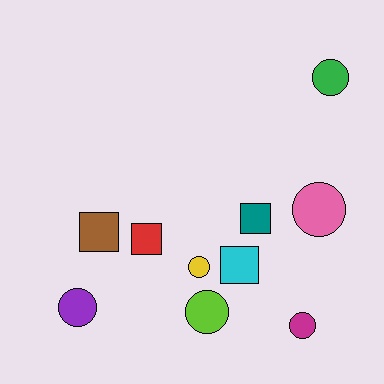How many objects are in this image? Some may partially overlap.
There are 10 objects.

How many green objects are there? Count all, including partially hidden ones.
There is 1 green object.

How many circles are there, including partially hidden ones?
There are 6 circles.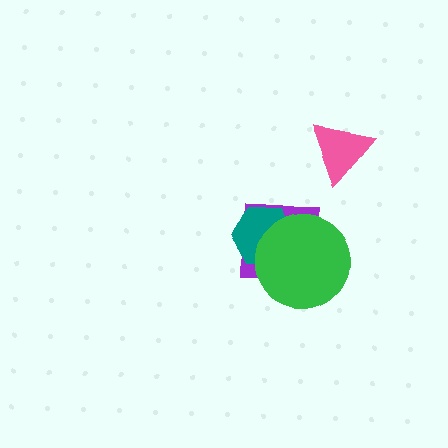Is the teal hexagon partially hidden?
Yes, it is partially covered by another shape.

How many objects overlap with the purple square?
2 objects overlap with the purple square.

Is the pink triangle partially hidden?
No, no other shape covers it.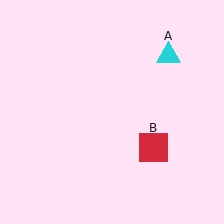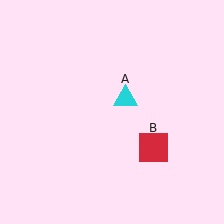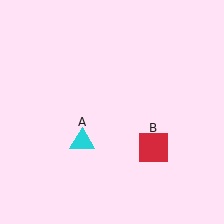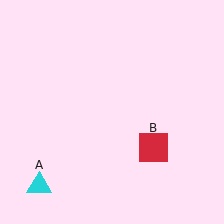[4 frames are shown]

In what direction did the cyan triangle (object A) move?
The cyan triangle (object A) moved down and to the left.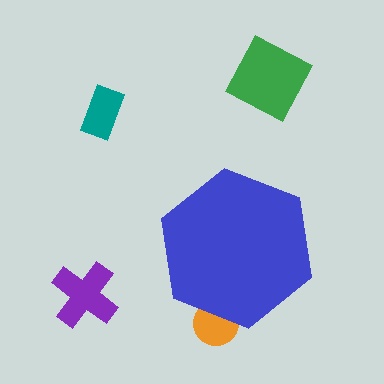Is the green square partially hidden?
No, the green square is fully visible.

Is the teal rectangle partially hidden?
No, the teal rectangle is fully visible.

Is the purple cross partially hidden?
No, the purple cross is fully visible.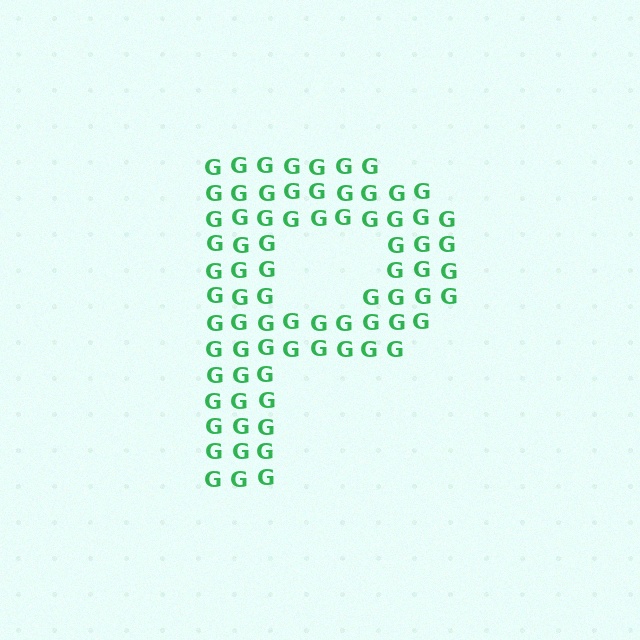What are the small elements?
The small elements are letter G's.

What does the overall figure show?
The overall figure shows the letter P.